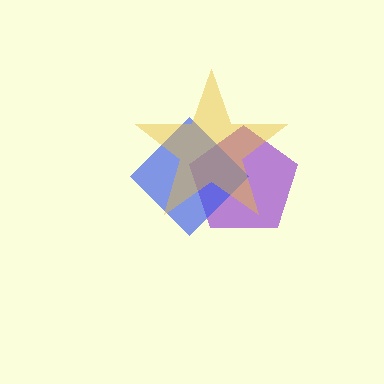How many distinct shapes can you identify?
There are 3 distinct shapes: a purple pentagon, a blue diamond, a yellow star.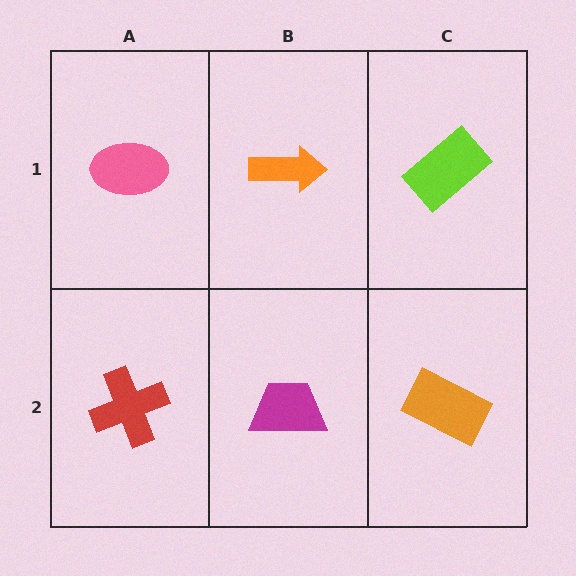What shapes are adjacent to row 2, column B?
An orange arrow (row 1, column B), a red cross (row 2, column A), an orange rectangle (row 2, column C).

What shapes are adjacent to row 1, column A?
A red cross (row 2, column A), an orange arrow (row 1, column B).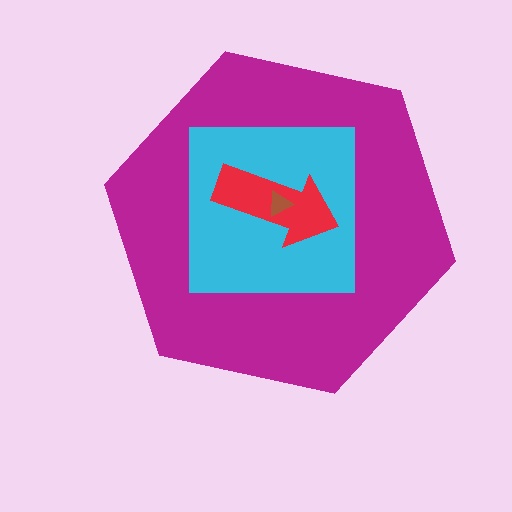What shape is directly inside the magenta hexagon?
The cyan square.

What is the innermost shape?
The brown triangle.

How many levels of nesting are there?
4.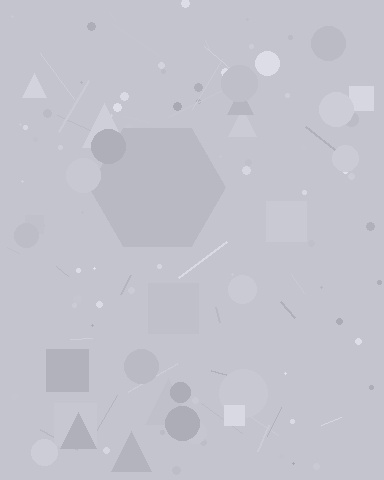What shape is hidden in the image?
A hexagon is hidden in the image.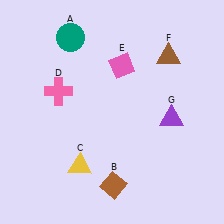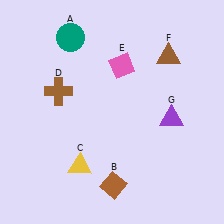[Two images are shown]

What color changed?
The cross (D) changed from pink in Image 1 to brown in Image 2.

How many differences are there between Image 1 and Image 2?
There is 1 difference between the two images.